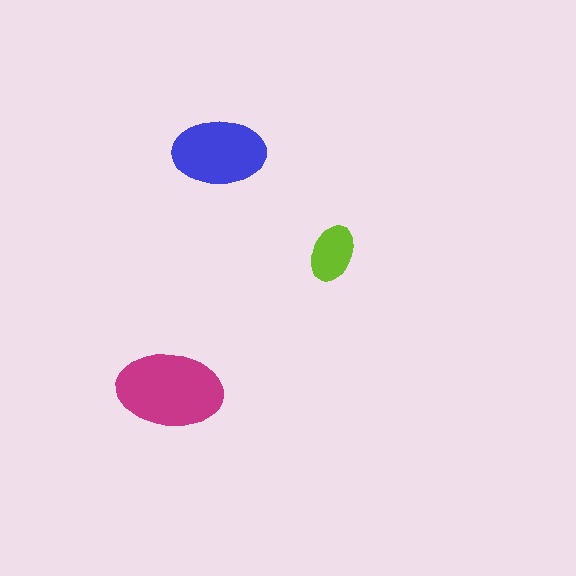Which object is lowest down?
The magenta ellipse is bottommost.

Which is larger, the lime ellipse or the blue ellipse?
The blue one.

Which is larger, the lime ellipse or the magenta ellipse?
The magenta one.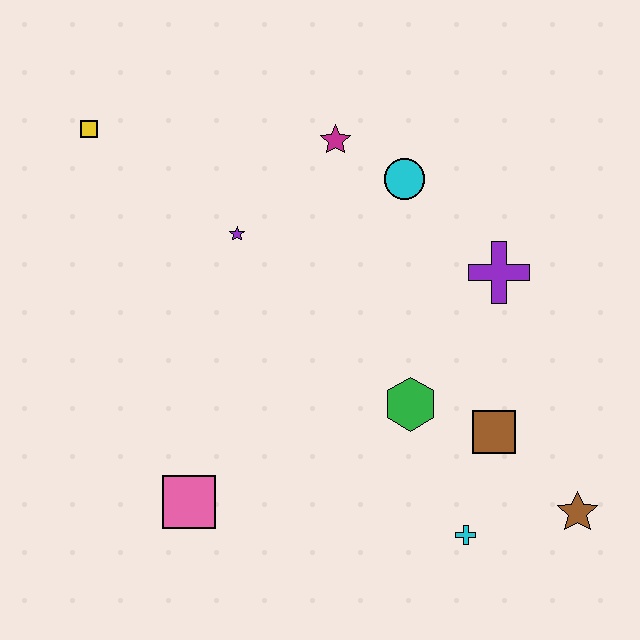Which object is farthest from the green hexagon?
The yellow square is farthest from the green hexagon.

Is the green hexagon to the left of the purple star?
No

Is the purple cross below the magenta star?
Yes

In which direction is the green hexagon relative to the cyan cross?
The green hexagon is above the cyan cross.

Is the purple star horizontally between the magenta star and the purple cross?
No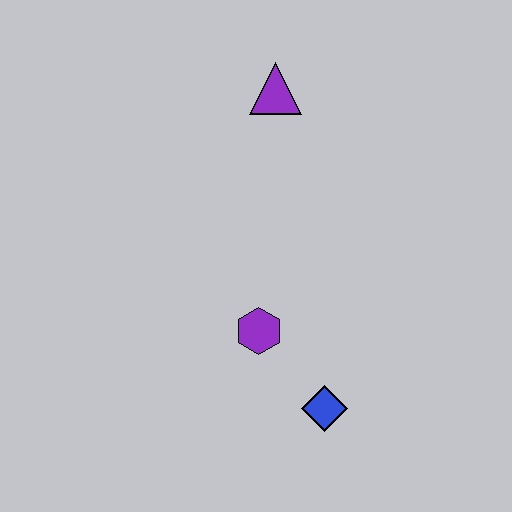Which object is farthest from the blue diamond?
The purple triangle is farthest from the blue diamond.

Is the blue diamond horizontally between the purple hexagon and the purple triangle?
No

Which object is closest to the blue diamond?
The purple hexagon is closest to the blue diamond.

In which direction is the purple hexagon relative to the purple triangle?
The purple hexagon is below the purple triangle.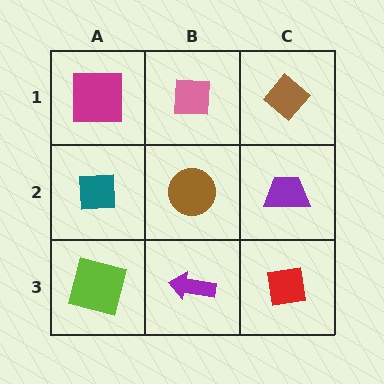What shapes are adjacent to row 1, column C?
A purple trapezoid (row 2, column C), a pink square (row 1, column B).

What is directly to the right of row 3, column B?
A red square.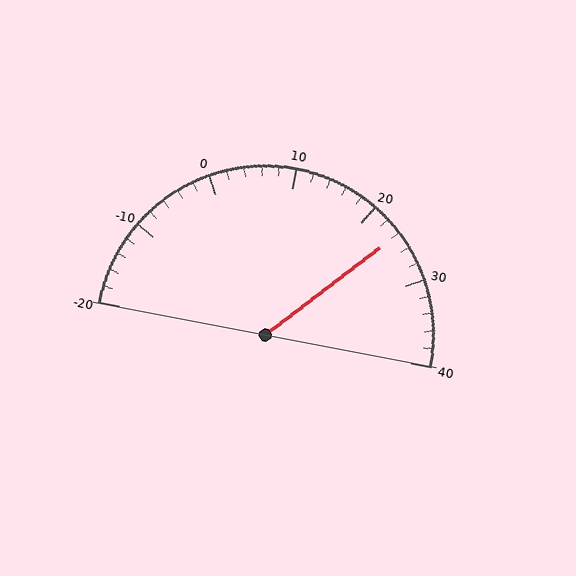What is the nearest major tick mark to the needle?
The nearest major tick mark is 20.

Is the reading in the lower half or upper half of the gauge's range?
The reading is in the upper half of the range (-20 to 40).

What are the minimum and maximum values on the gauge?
The gauge ranges from -20 to 40.